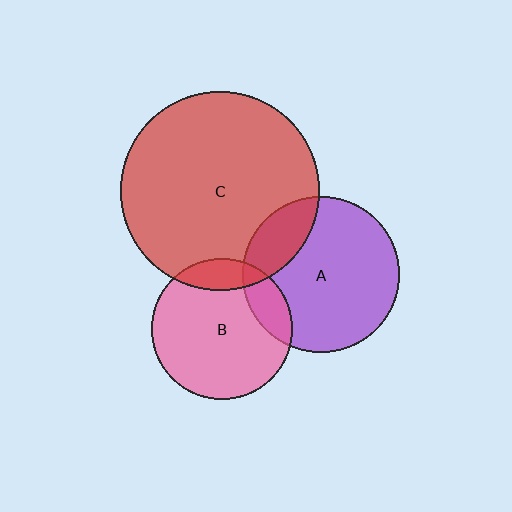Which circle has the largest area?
Circle C (red).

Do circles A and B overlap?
Yes.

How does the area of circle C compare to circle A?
Approximately 1.6 times.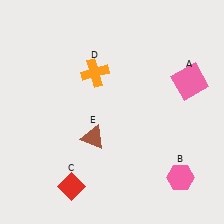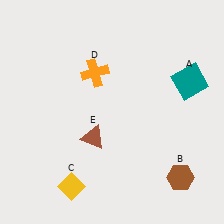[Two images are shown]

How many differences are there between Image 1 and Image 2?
There are 3 differences between the two images.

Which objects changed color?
A changed from pink to teal. B changed from pink to brown. C changed from red to yellow.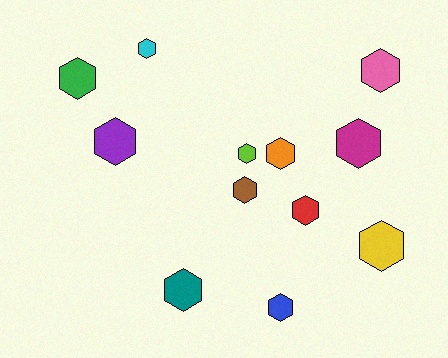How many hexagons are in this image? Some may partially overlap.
There are 12 hexagons.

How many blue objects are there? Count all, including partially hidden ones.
There is 1 blue object.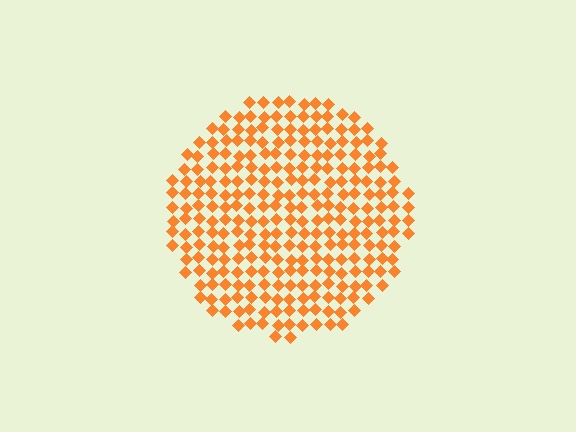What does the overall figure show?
The overall figure shows a circle.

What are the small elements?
The small elements are diamonds.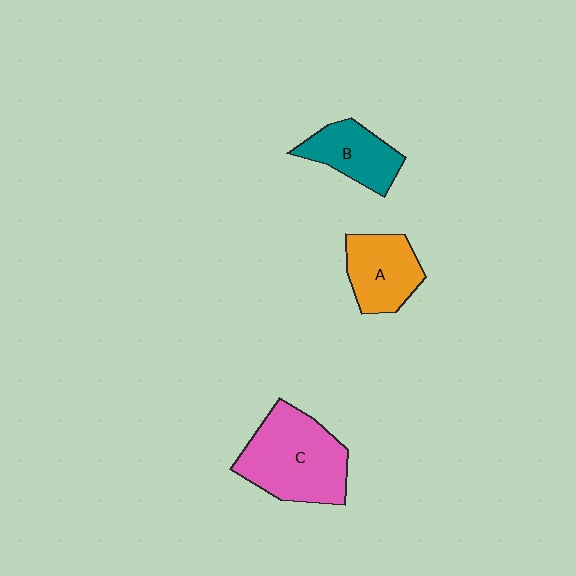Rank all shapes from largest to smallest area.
From largest to smallest: C (pink), A (orange), B (teal).